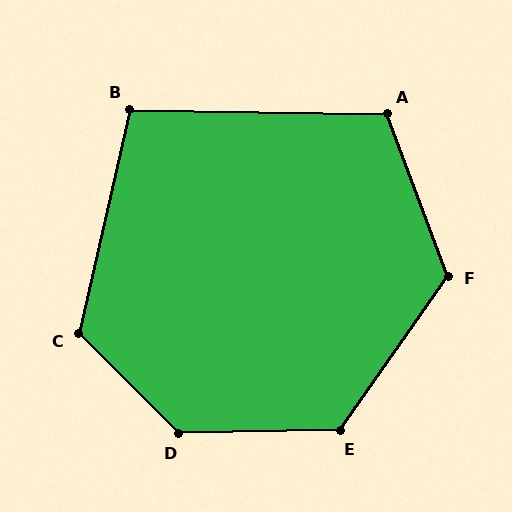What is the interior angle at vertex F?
Approximately 124 degrees (obtuse).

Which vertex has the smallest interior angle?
B, at approximately 102 degrees.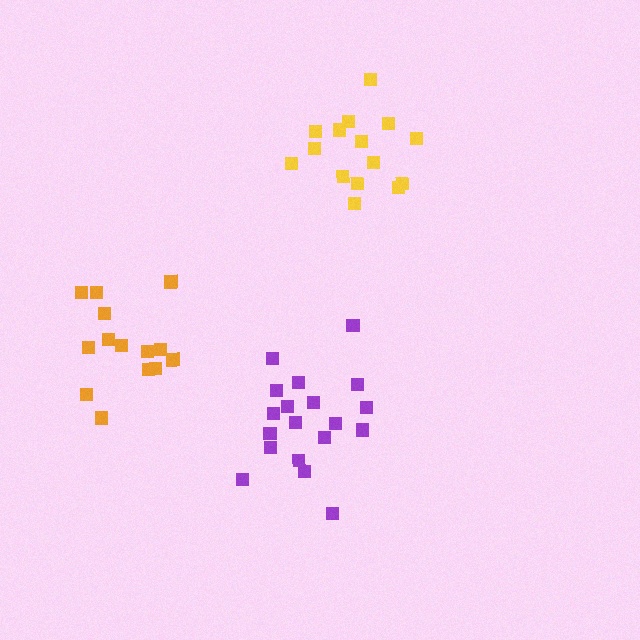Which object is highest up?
The yellow cluster is topmost.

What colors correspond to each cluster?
The clusters are colored: purple, yellow, orange.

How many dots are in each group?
Group 1: 19 dots, Group 2: 15 dots, Group 3: 14 dots (48 total).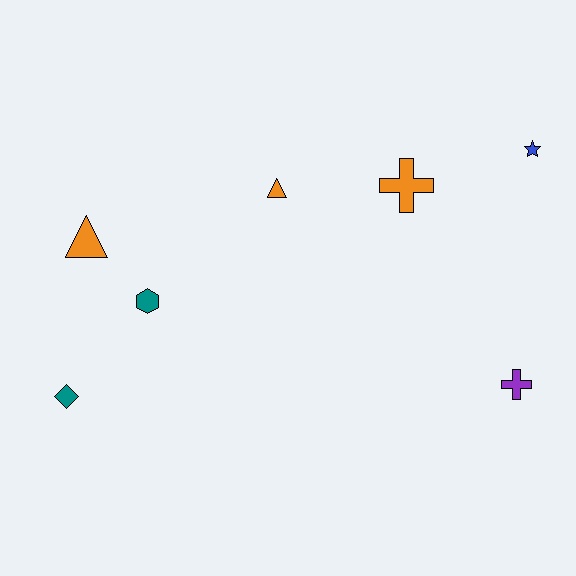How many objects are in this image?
There are 7 objects.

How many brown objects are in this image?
There are no brown objects.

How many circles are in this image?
There are no circles.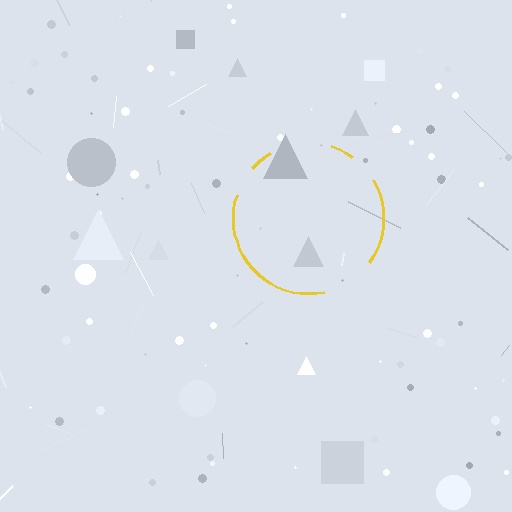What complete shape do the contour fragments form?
The contour fragments form a circle.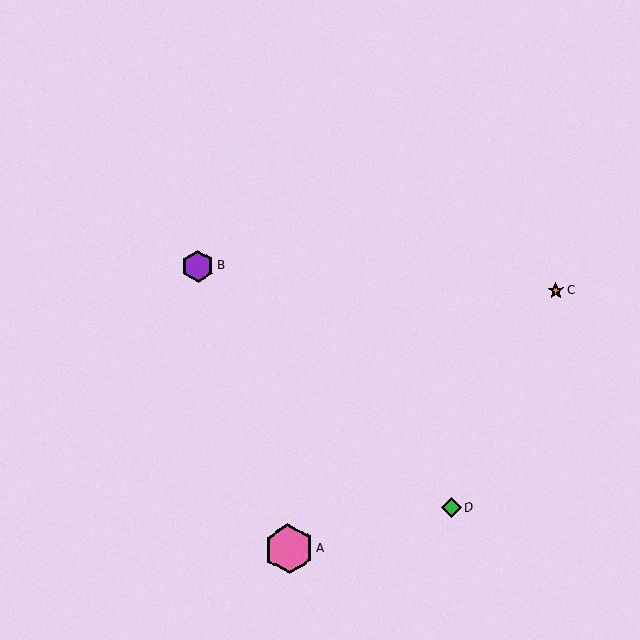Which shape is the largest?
The pink hexagon (labeled A) is the largest.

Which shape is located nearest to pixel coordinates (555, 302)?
The orange star (labeled C) at (556, 290) is nearest to that location.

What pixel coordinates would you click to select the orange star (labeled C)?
Click at (556, 290) to select the orange star C.